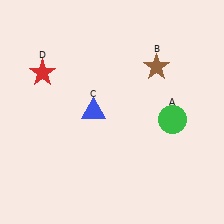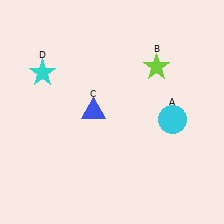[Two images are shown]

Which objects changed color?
A changed from green to cyan. B changed from brown to lime. D changed from red to cyan.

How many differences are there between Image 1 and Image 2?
There are 3 differences between the two images.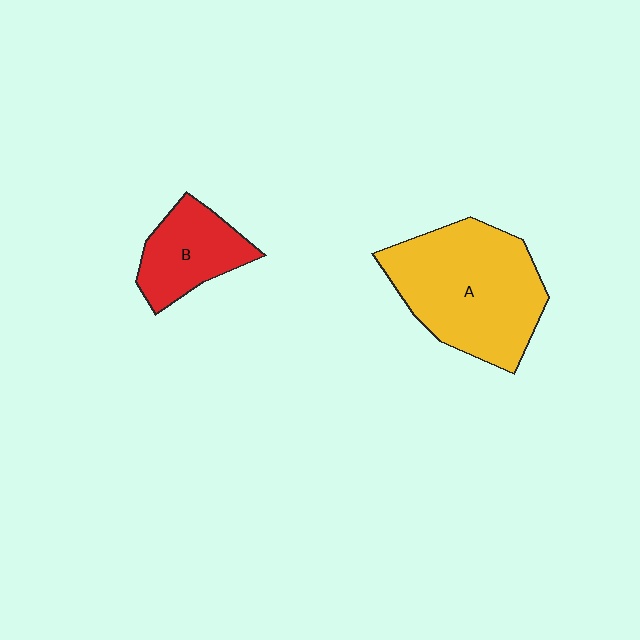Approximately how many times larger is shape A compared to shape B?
Approximately 2.1 times.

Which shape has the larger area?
Shape A (yellow).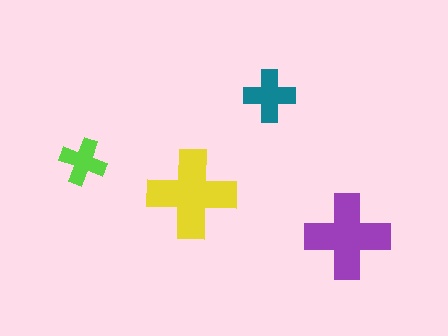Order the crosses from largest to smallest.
the yellow one, the purple one, the teal one, the lime one.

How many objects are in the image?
There are 4 objects in the image.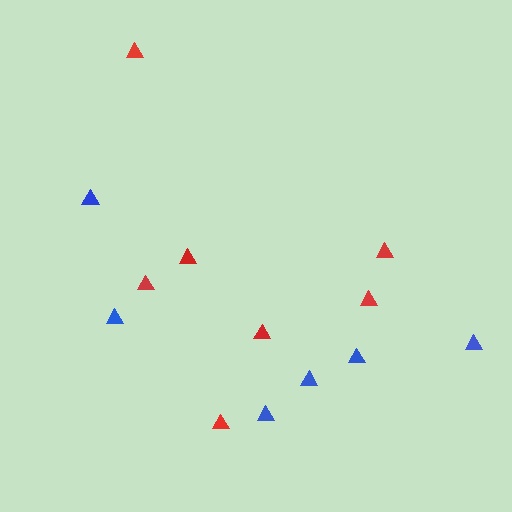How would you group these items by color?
There are 2 groups: one group of blue triangles (6) and one group of red triangles (7).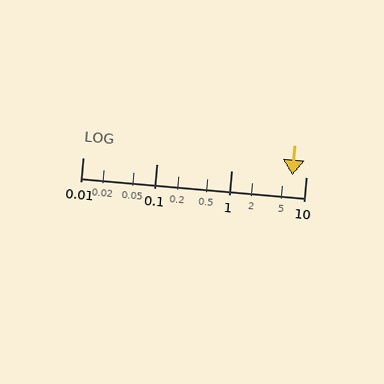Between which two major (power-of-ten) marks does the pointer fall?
The pointer is between 1 and 10.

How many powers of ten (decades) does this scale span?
The scale spans 3 decades, from 0.01 to 10.